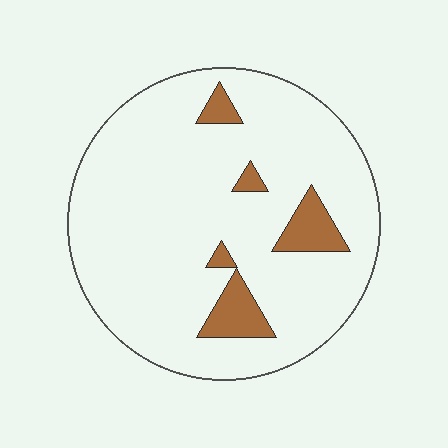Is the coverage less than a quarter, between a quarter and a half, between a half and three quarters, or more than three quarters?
Less than a quarter.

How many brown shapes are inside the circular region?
5.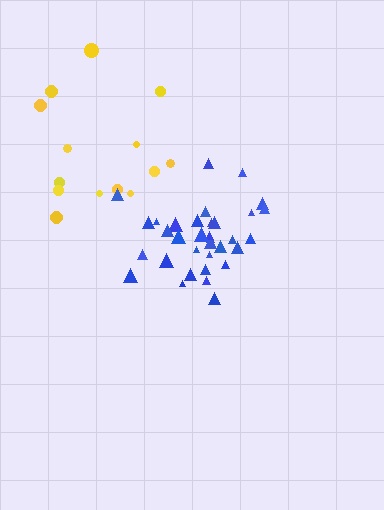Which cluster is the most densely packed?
Blue.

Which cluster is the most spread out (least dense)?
Yellow.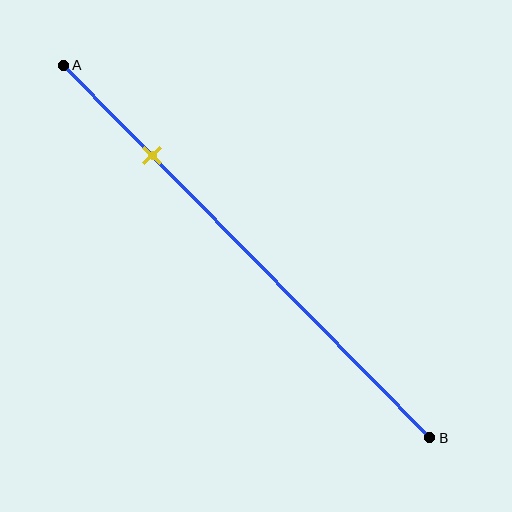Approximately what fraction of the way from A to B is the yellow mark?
The yellow mark is approximately 25% of the way from A to B.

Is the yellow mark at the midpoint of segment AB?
No, the mark is at about 25% from A, not at the 50% midpoint.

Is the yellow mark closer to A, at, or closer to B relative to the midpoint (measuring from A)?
The yellow mark is closer to point A than the midpoint of segment AB.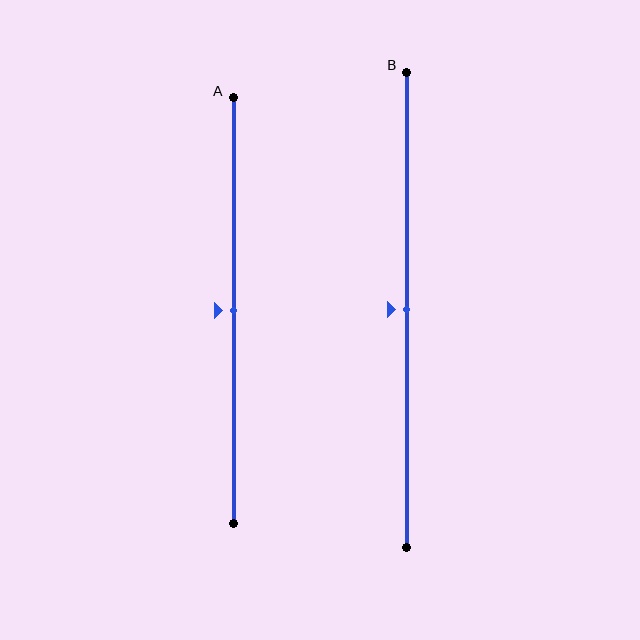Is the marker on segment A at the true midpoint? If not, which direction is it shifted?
Yes, the marker on segment A is at the true midpoint.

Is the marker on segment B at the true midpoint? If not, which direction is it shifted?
Yes, the marker on segment B is at the true midpoint.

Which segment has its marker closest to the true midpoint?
Segment A has its marker closest to the true midpoint.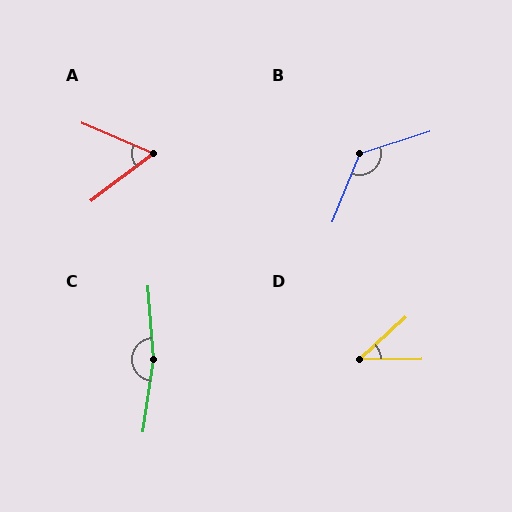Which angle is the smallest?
D, at approximately 43 degrees.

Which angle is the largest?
C, at approximately 168 degrees.